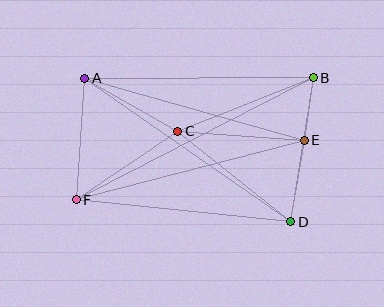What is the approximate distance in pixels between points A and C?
The distance between A and C is approximately 107 pixels.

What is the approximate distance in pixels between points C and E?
The distance between C and E is approximately 127 pixels.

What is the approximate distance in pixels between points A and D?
The distance between A and D is approximately 251 pixels.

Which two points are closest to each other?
Points B and E are closest to each other.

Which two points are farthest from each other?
Points B and F are farthest from each other.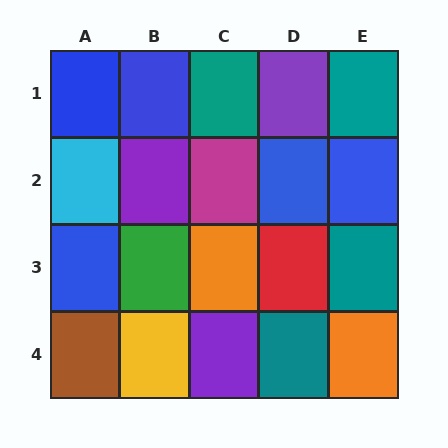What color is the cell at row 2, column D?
Blue.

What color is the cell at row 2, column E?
Blue.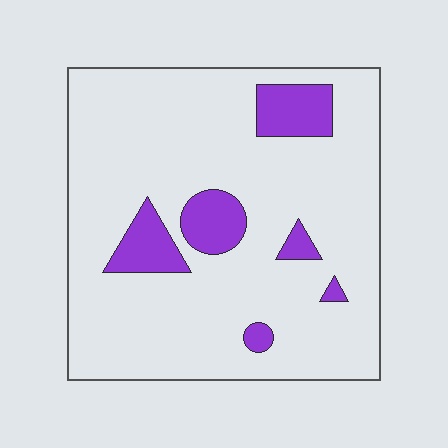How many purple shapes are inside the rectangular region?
6.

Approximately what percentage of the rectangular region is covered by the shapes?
Approximately 15%.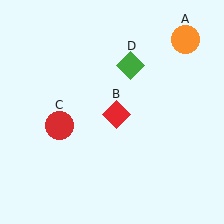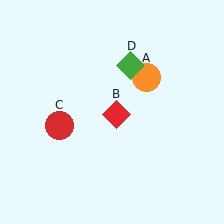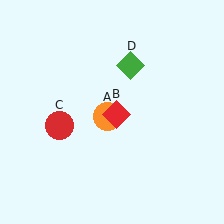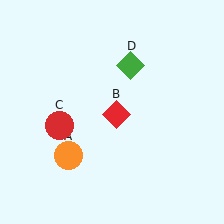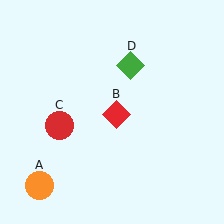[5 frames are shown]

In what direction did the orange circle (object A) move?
The orange circle (object A) moved down and to the left.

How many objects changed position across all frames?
1 object changed position: orange circle (object A).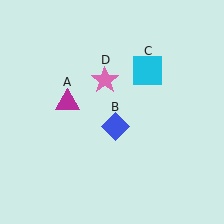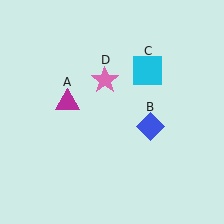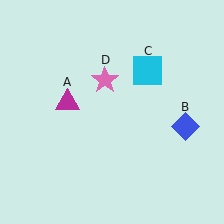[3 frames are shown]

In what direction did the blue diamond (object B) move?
The blue diamond (object B) moved right.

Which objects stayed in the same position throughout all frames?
Magenta triangle (object A) and cyan square (object C) and pink star (object D) remained stationary.